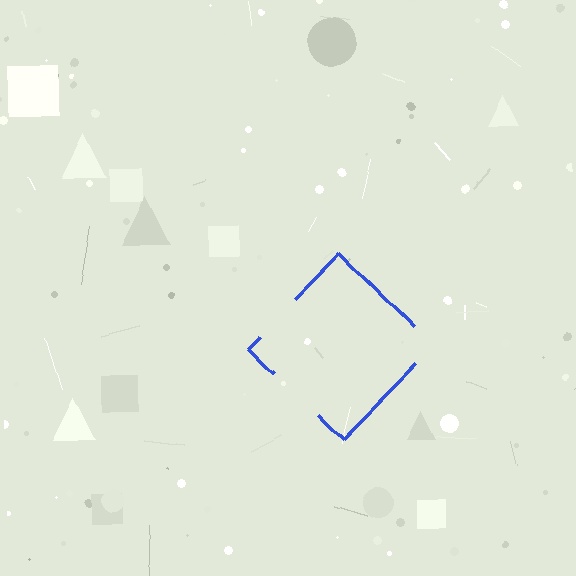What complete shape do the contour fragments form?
The contour fragments form a diamond.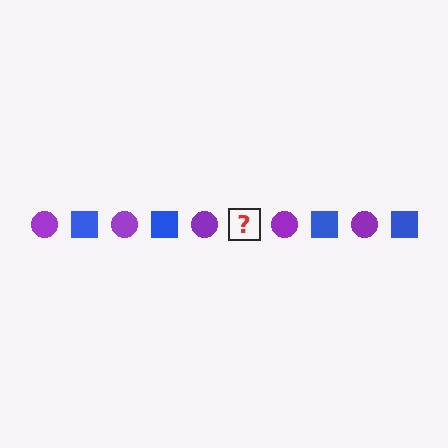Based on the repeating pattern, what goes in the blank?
The blank should be a blue square.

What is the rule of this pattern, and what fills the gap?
The rule is that the pattern alternates between purple circle and blue square. The gap should be filled with a blue square.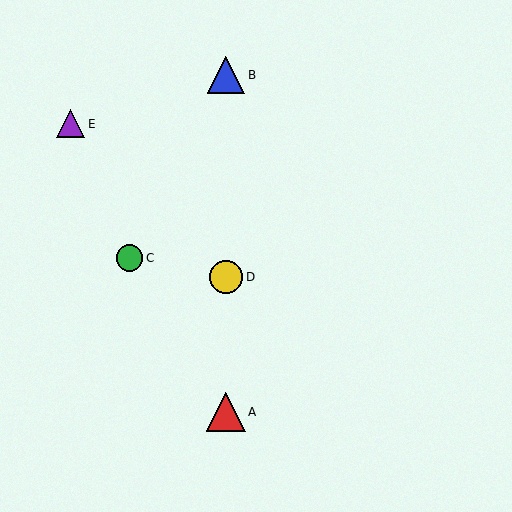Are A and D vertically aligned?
Yes, both are at x≈226.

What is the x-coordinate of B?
Object B is at x≈226.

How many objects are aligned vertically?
3 objects (A, B, D) are aligned vertically.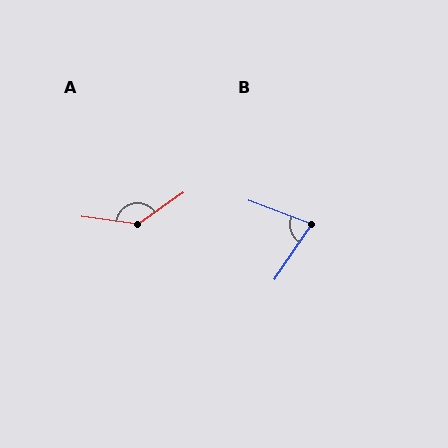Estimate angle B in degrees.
Approximately 76 degrees.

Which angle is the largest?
A, at approximately 138 degrees.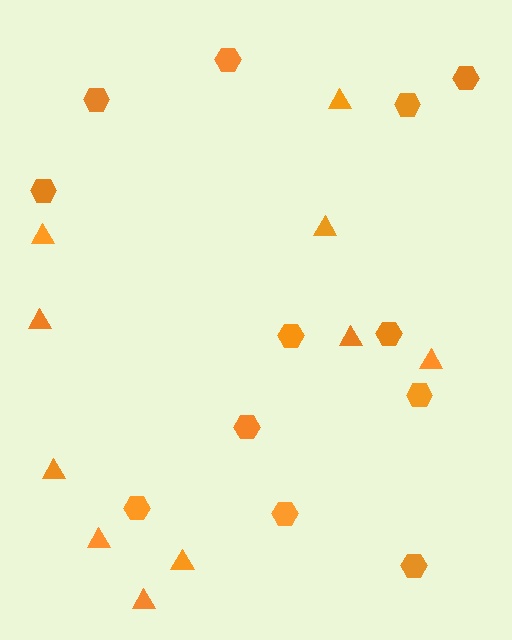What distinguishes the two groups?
There are 2 groups: one group of hexagons (12) and one group of triangles (10).